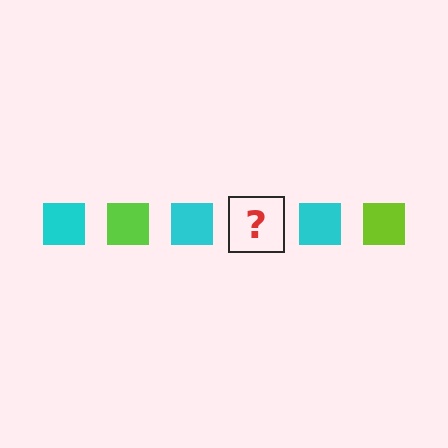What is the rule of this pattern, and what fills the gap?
The rule is that the pattern cycles through cyan, lime squares. The gap should be filled with a lime square.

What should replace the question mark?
The question mark should be replaced with a lime square.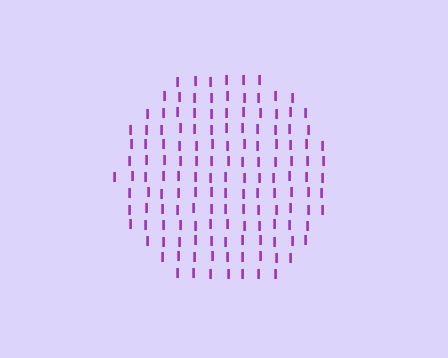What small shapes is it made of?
It is made of small letter I's.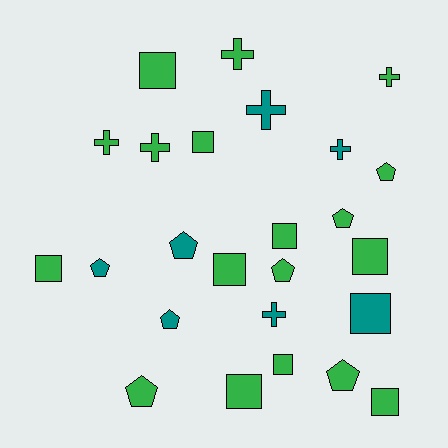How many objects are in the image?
There are 25 objects.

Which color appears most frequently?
Green, with 18 objects.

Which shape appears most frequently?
Square, with 10 objects.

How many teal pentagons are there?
There are 3 teal pentagons.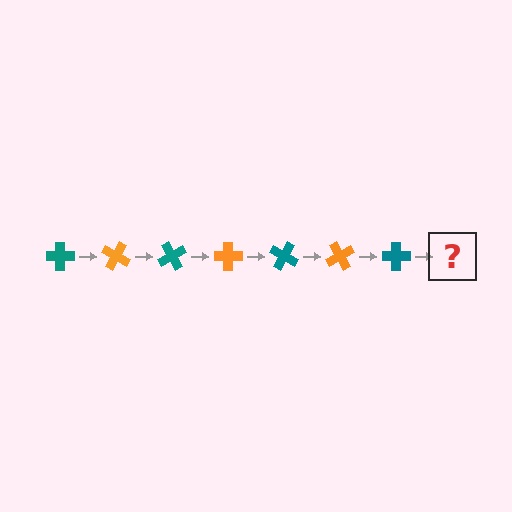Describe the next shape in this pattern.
It should be an orange cross, rotated 210 degrees from the start.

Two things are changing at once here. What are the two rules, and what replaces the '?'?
The two rules are that it rotates 30 degrees each step and the color cycles through teal and orange. The '?' should be an orange cross, rotated 210 degrees from the start.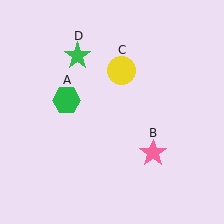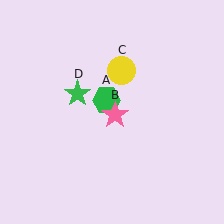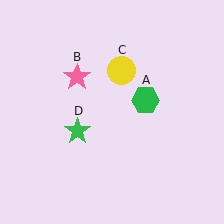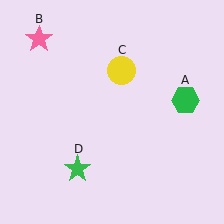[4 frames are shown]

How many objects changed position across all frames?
3 objects changed position: green hexagon (object A), pink star (object B), green star (object D).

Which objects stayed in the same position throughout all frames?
Yellow circle (object C) remained stationary.